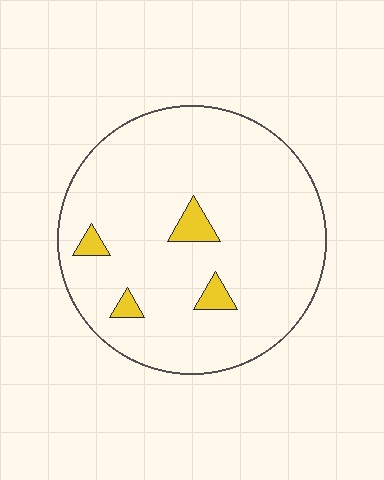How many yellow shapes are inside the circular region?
4.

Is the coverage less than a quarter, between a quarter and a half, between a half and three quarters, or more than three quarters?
Less than a quarter.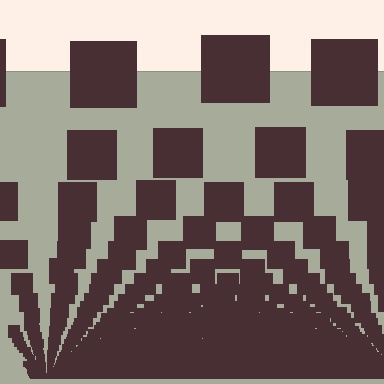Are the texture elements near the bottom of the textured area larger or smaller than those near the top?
Smaller. The gradient is inverted — elements near the bottom are smaller and denser.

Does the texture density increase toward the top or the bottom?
Density increases toward the bottom.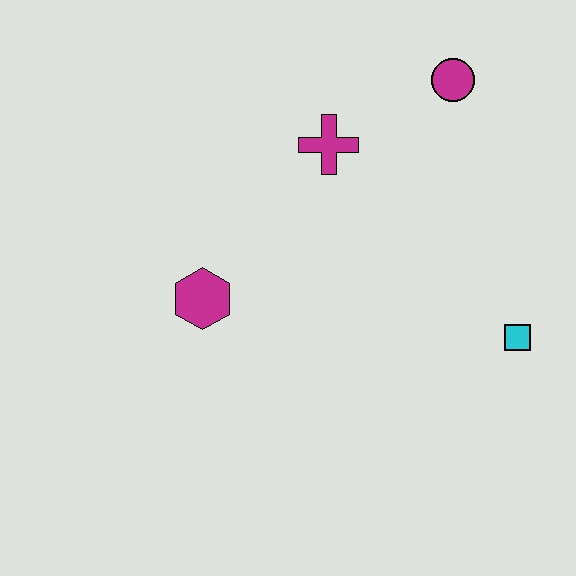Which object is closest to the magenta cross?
The magenta circle is closest to the magenta cross.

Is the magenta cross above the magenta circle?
No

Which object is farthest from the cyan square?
The magenta hexagon is farthest from the cyan square.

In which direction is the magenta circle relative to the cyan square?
The magenta circle is above the cyan square.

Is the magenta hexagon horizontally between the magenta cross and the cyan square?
No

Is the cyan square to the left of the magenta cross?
No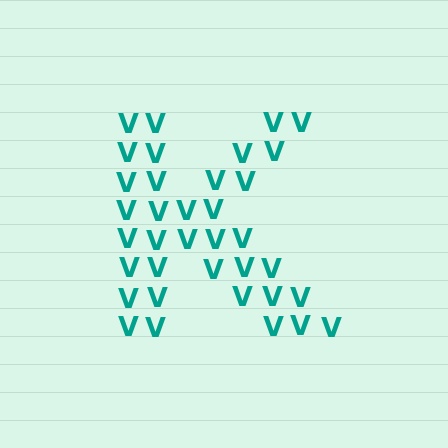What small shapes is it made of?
It is made of small letter V's.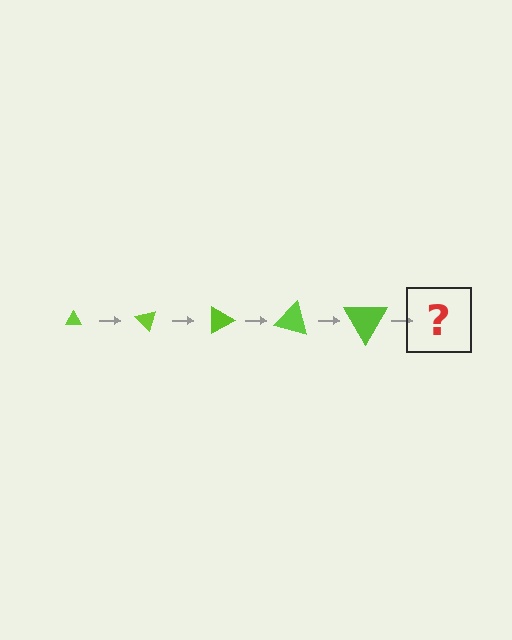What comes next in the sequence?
The next element should be a triangle, larger than the previous one and rotated 225 degrees from the start.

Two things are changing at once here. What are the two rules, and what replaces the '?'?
The two rules are that the triangle grows larger each step and it rotates 45 degrees each step. The '?' should be a triangle, larger than the previous one and rotated 225 degrees from the start.